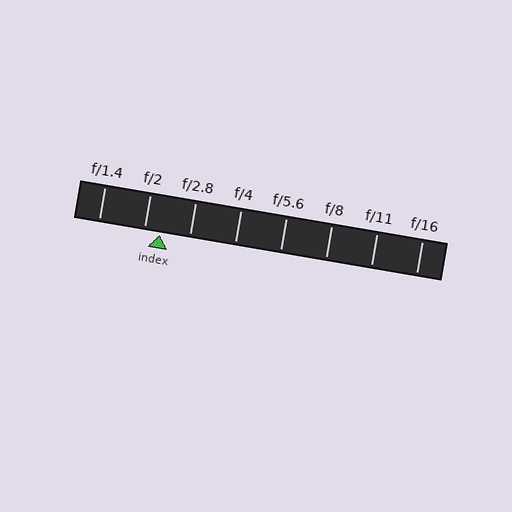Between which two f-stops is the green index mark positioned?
The index mark is between f/2 and f/2.8.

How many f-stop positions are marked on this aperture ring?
There are 8 f-stop positions marked.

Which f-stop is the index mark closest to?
The index mark is closest to f/2.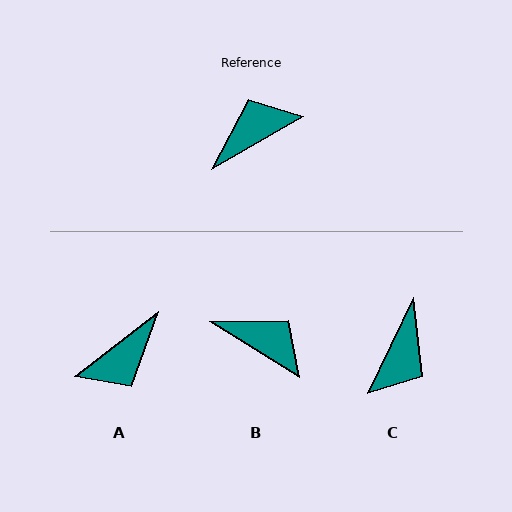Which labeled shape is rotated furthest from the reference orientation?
A, about 172 degrees away.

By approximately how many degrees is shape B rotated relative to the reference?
Approximately 62 degrees clockwise.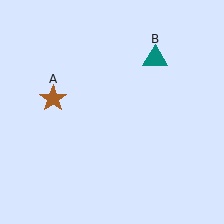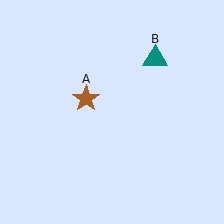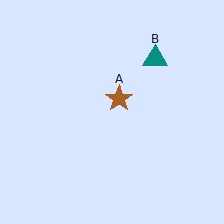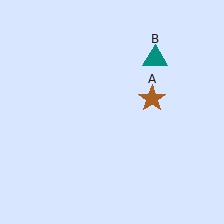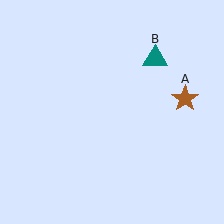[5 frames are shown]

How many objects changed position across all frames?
1 object changed position: brown star (object A).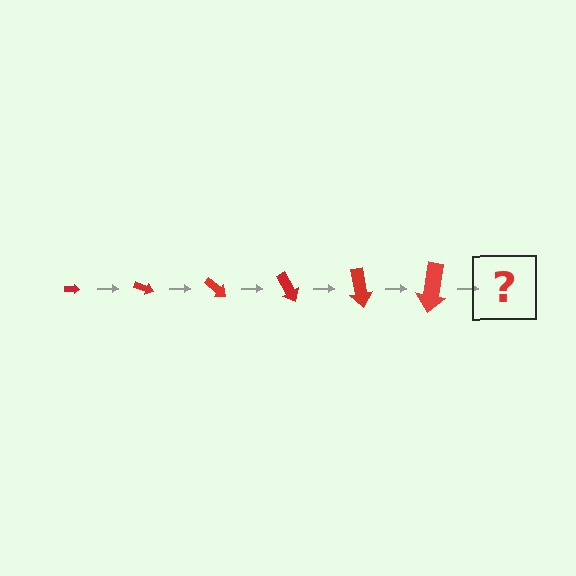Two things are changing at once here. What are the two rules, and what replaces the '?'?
The two rules are that the arrow grows larger each step and it rotates 20 degrees each step. The '?' should be an arrow, larger than the previous one and rotated 120 degrees from the start.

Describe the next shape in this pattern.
It should be an arrow, larger than the previous one and rotated 120 degrees from the start.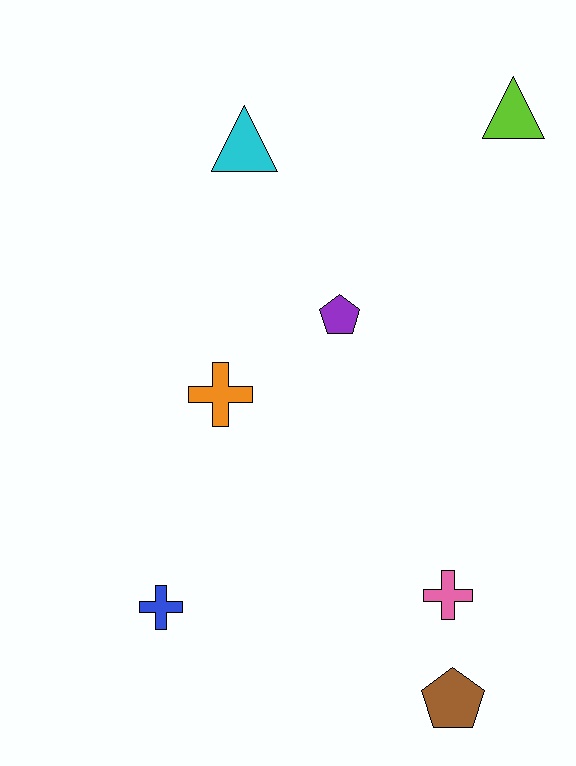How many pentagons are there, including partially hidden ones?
There are 2 pentagons.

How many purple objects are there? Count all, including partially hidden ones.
There is 1 purple object.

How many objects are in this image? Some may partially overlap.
There are 7 objects.